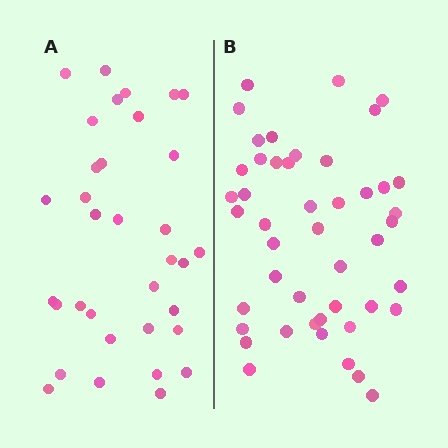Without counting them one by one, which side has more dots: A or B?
Region B (the right region) has more dots.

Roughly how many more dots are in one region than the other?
Region B has roughly 12 or so more dots than region A.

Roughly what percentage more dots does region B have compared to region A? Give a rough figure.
About 35% more.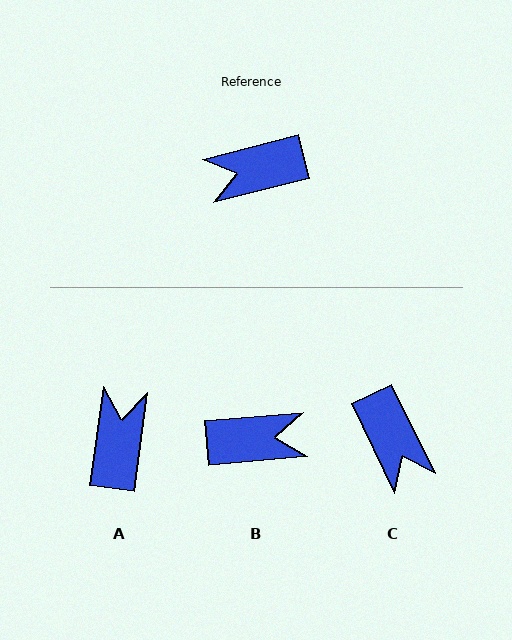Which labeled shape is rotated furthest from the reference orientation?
B, about 171 degrees away.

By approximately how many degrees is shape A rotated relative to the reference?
Approximately 112 degrees clockwise.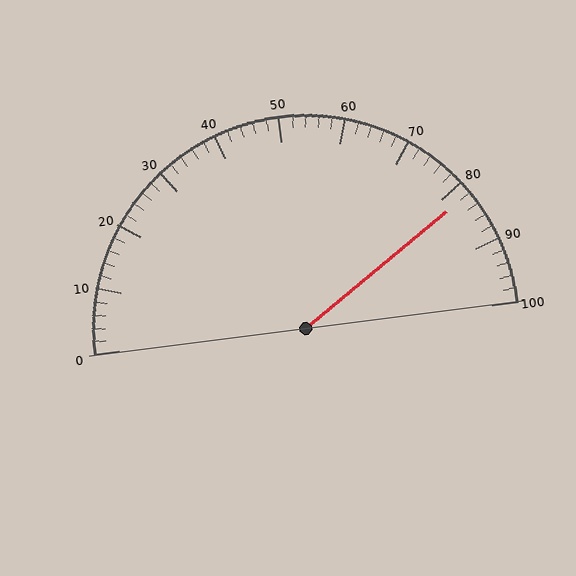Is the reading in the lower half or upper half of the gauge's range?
The reading is in the upper half of the range (0 to 100).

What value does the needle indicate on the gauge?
The needle indicates approximately 82.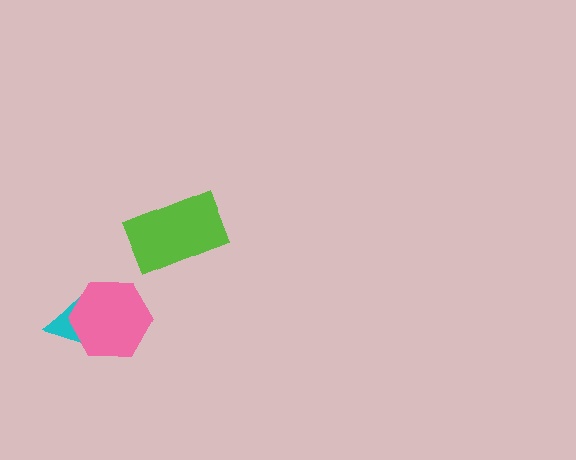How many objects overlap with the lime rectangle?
0 objects overlap with the lime rectangle.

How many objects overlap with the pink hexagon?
1 object overlaps with the pink hexagon.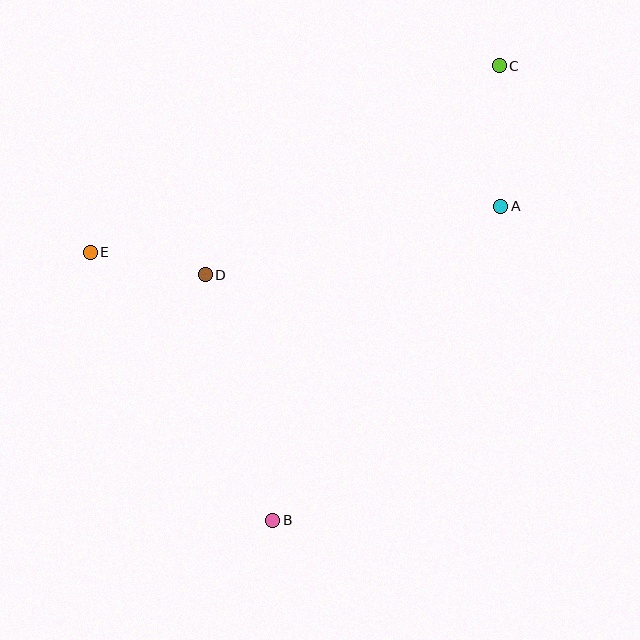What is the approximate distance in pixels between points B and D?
The distance between B and D is approximately 254 pixels.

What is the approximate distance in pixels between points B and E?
The distance between B and E is approximately 324 pixels.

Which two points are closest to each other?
Points D and E are closest to each other.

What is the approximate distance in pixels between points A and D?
The distance between A and D is approximately 303 pixels.